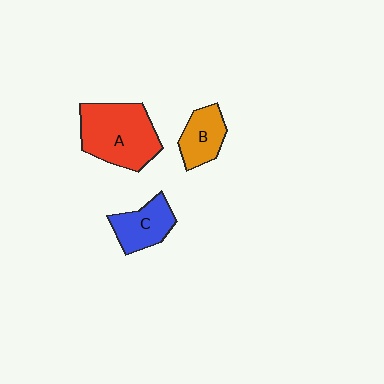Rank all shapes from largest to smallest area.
From largest to smallest: A (red), C (blue), B (orange).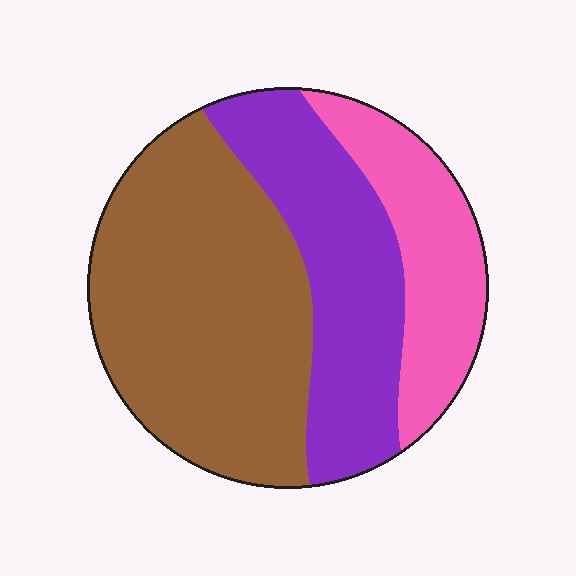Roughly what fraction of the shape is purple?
Purple covers about 30% of the shape.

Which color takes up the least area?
Pink, at roughly 20%.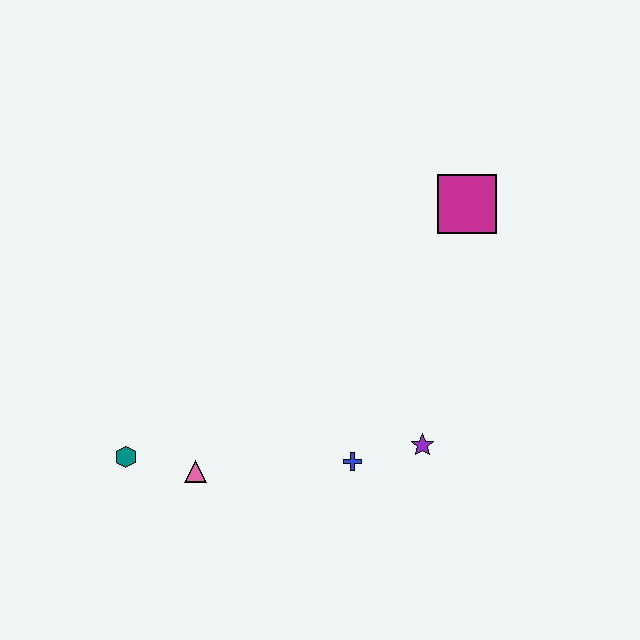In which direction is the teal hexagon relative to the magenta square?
The teal hexagon is to the left of the magenta square.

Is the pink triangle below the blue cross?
Yes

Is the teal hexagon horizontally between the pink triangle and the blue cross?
No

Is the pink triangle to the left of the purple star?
Yes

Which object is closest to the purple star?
The blue cross is closest to the purple star.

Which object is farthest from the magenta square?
The teal hexagon is farthest from the magenta square.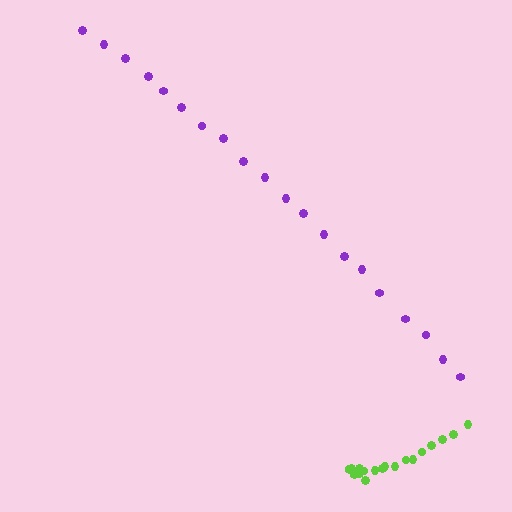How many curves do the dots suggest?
There are 2 distinct paths.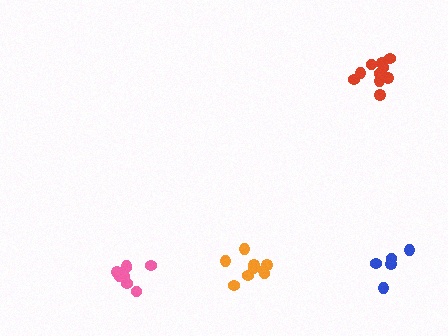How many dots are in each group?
Group 1: 10 dots, Group 2: 9 dots, Group 3: 8 dots, Group 4: 5 dots (32 total).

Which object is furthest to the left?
The pink cluster is leftmost.